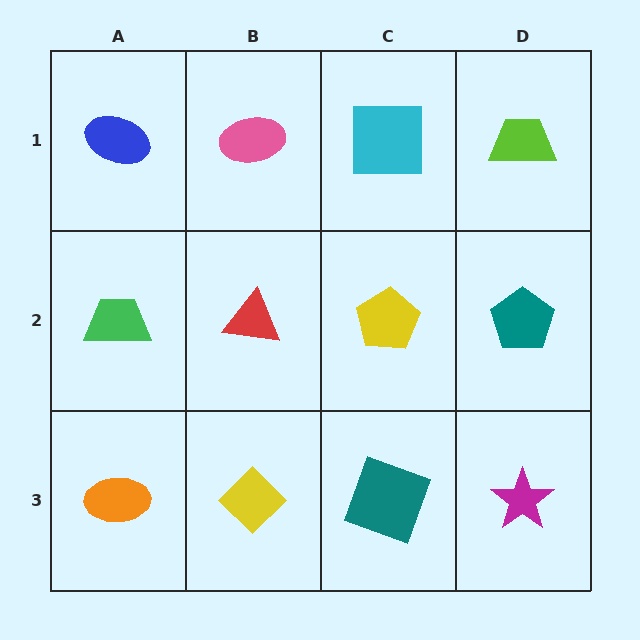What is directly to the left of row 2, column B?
A green trapezoid.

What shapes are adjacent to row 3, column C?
A yellow pentagon (row 2, column C), a yellow diamond (row 3, column B), a magenta star (row 3, column D).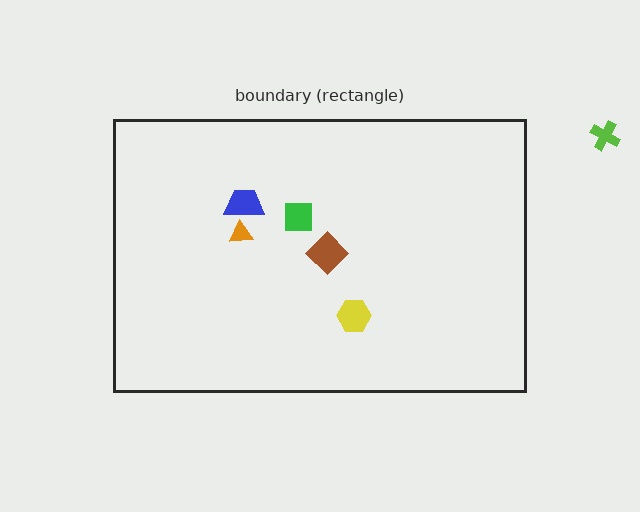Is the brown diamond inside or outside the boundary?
Inside.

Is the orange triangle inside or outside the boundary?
Inside.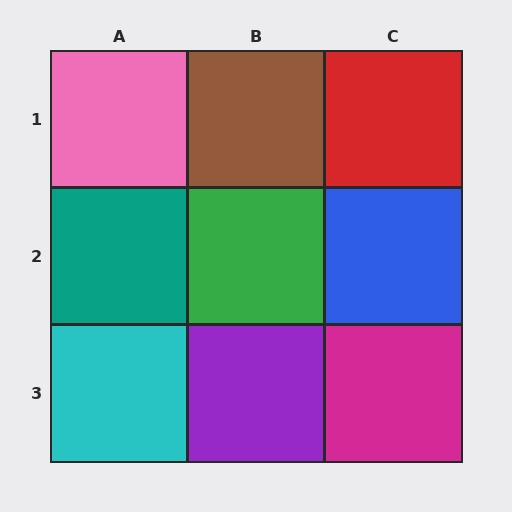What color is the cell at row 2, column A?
Teal.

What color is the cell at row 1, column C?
Red.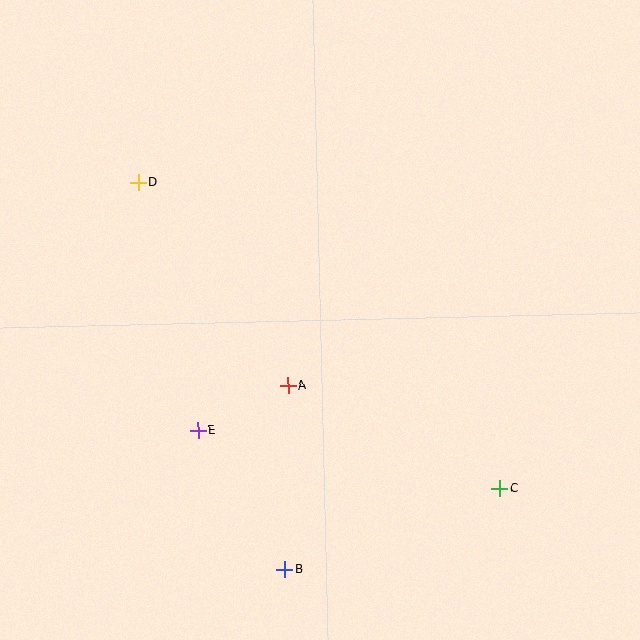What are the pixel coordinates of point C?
Point C is at (500, 489).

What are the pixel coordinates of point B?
Point B is at (285, 569).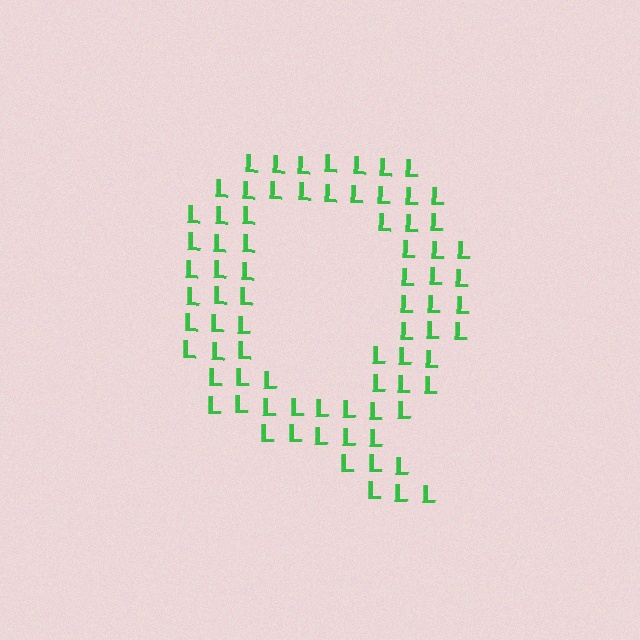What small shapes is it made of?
It is made of small letter L's.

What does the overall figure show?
The overall figure shows the letter Q.